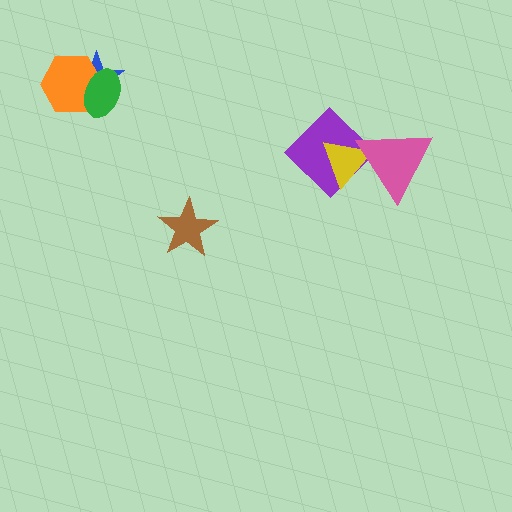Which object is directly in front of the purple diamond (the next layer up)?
The yellow triangle is directly in front of the purple diamond.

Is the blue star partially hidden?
Yes, it is partially covered by another shape.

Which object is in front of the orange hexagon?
The green ellipse is in front of the orange hexagon.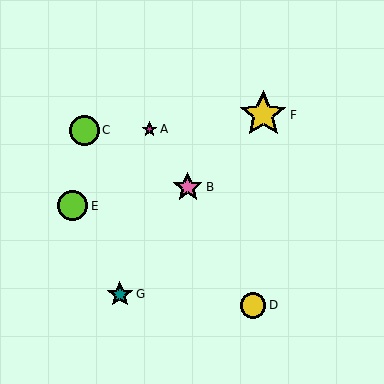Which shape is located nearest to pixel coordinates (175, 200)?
The pink star (labeled B) at (188, 187) is nearest to that location.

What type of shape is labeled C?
Shape C is a lime circle.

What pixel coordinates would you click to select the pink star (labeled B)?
Click at (188, 187) to select the pink star B.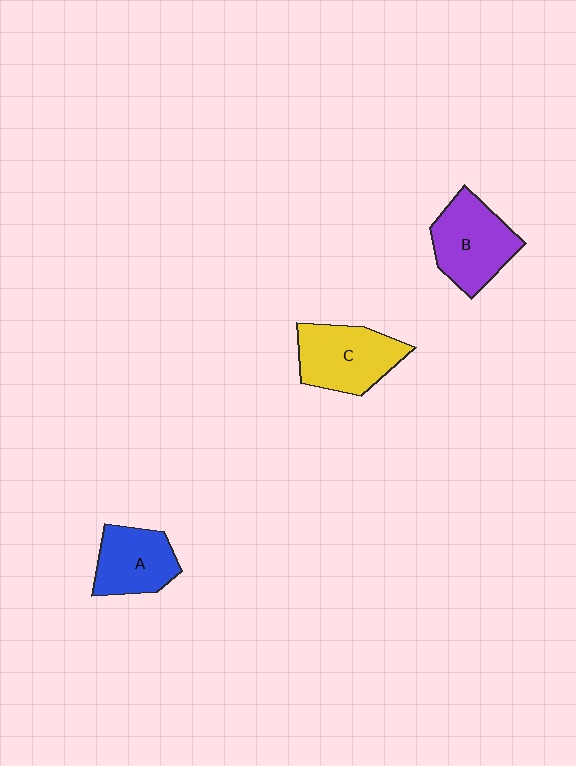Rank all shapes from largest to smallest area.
From largest to smallest: C (yellow), B (purple), A (blue).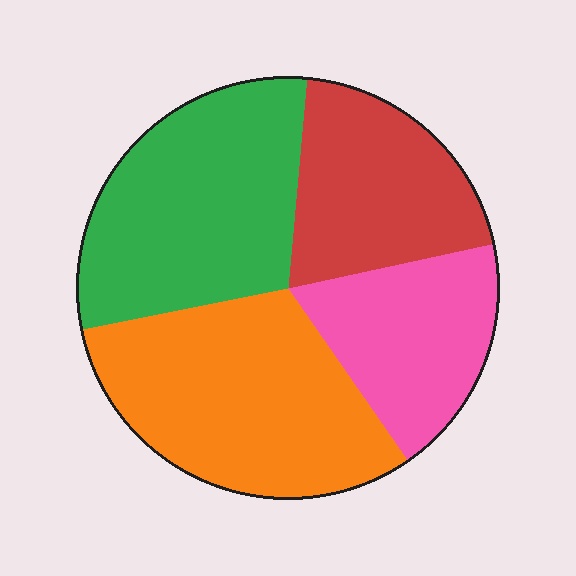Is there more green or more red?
Green.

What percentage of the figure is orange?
Orange takes up about one third (1/3) of the figure.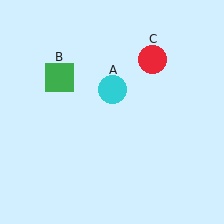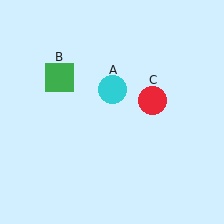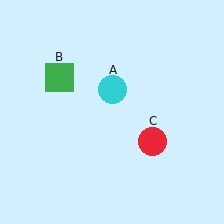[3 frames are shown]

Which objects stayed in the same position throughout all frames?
Cyan circle (object A) and green square (object B) remained stationary.